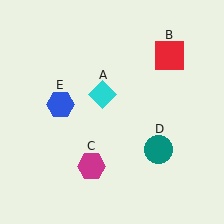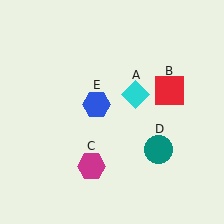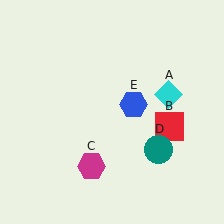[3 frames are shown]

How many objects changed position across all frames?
3 objects changed position: cyan diamond (object A), red square (object B), blue hexagon (object E).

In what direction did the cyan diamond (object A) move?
The cyan diamond (object A) moved right.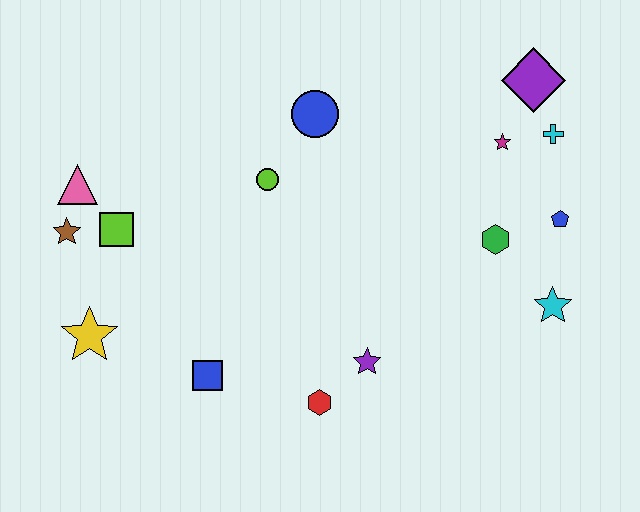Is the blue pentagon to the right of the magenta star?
Yes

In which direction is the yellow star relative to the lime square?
The yellow star is below the lime square.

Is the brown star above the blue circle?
No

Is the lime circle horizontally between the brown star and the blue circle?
Yes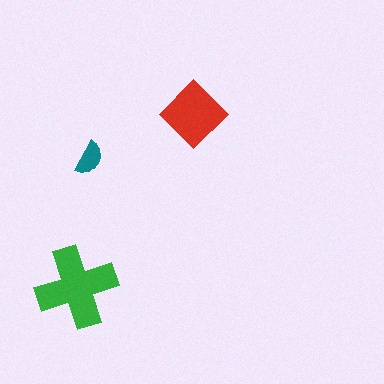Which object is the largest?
The green cross.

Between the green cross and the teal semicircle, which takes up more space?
The green cross.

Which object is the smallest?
The teal semicircle.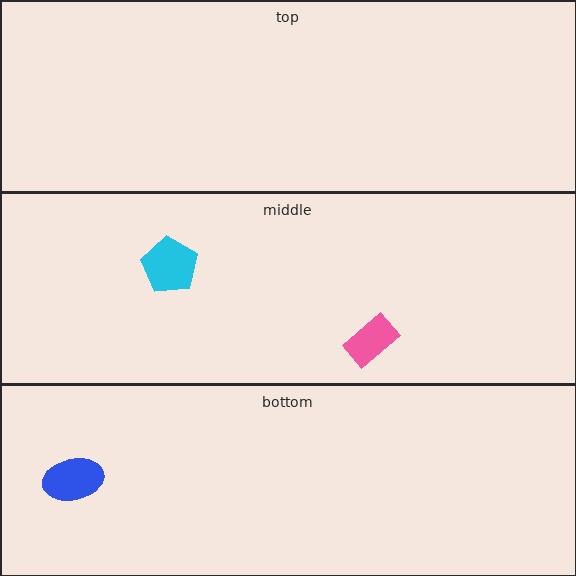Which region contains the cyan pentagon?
The middle region.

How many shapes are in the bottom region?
1.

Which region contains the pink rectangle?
The middle region.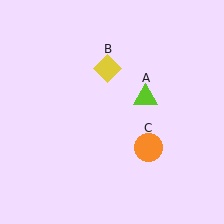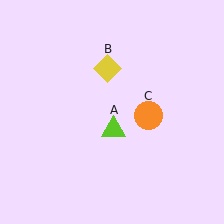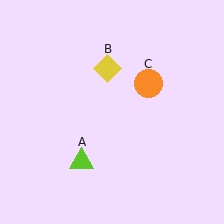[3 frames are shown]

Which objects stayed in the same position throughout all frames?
Yellow diamond (object B) remained stationary.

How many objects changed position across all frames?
2 objects changed position: lime triangle (object A), orange circle (object C).